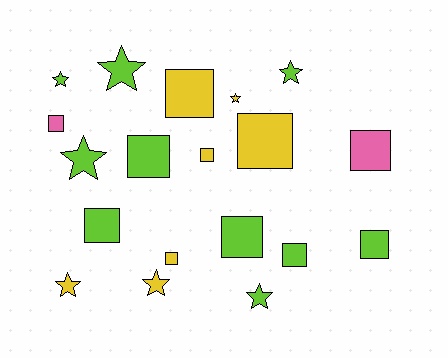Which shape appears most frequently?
Square, with 11 objects.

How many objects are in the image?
There are 19 objects.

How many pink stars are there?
There are no pink stars.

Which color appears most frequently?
Lime, with 10 objects.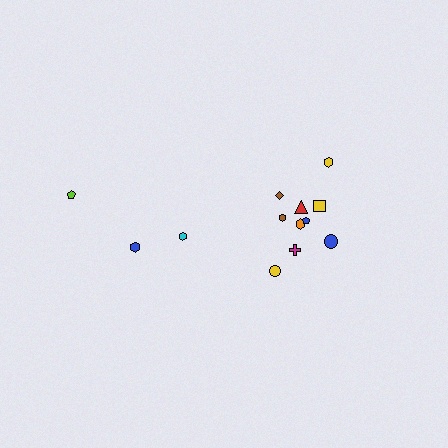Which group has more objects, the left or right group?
The right group.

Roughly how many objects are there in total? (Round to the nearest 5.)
Roughly 15 objects in total.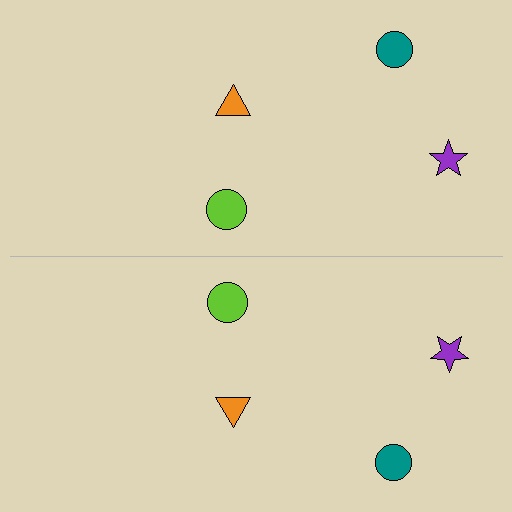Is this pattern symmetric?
Yes, this pattern has bilateral (reflection) symmetry.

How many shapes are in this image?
There are 8 shapes in this image.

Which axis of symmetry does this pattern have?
The pattern has a horizontal axis of symmetry running through the center of the image.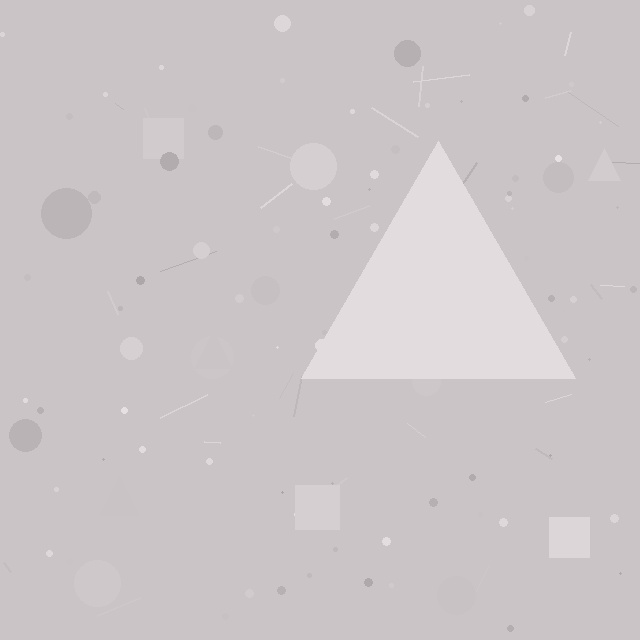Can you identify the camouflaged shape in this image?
The camouflaged shape is a triangle.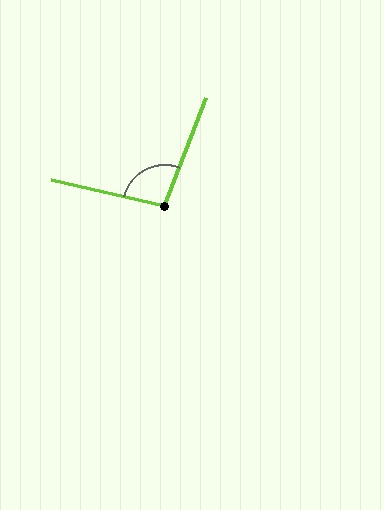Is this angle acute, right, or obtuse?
It is obtuse.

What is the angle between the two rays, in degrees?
Approximately 98 degrees.